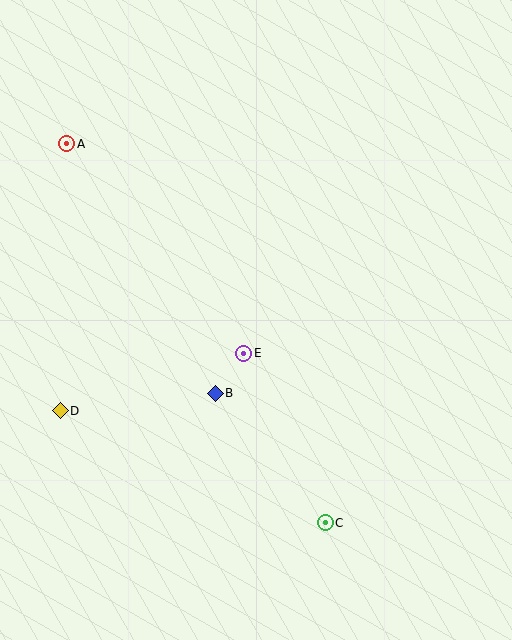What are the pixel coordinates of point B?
Point B is at (215, 393).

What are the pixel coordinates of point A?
Point A is at (67, 144).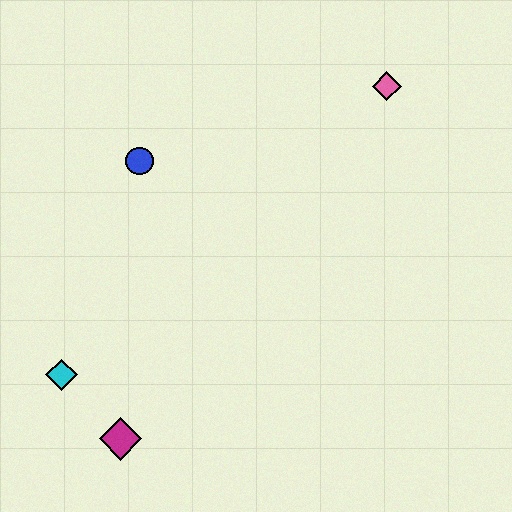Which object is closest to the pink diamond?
The blue circle is closest to the pink diamond.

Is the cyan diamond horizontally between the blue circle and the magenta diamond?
No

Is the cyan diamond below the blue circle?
Yes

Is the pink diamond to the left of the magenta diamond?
No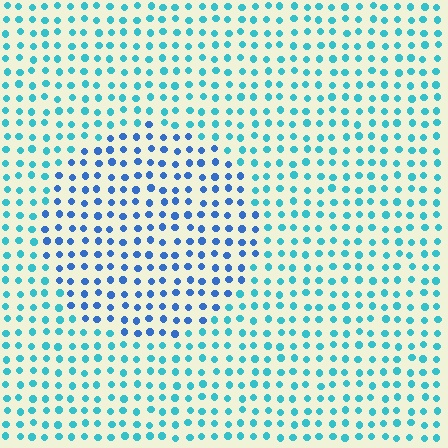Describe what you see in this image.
The image is filled with small cyan elements in a uniform arrangement. A circle-shaped region is visible where the elements are tinted to a slightly different hue, forming a subtle color boundary.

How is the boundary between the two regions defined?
The boundary is defined purely by a slight shift in hue (about 33 degrees). Spacing, size, and orientation are identical on both sides.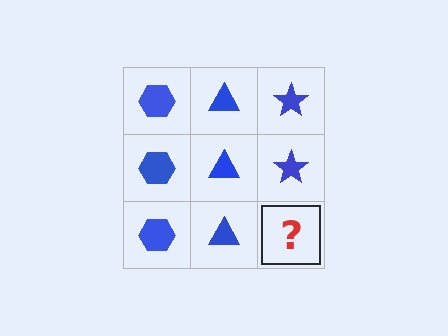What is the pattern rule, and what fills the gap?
The rule is that each column has a consistent shape. The gap should be filled with a blue star.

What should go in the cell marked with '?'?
The missing cell should contain a blue star.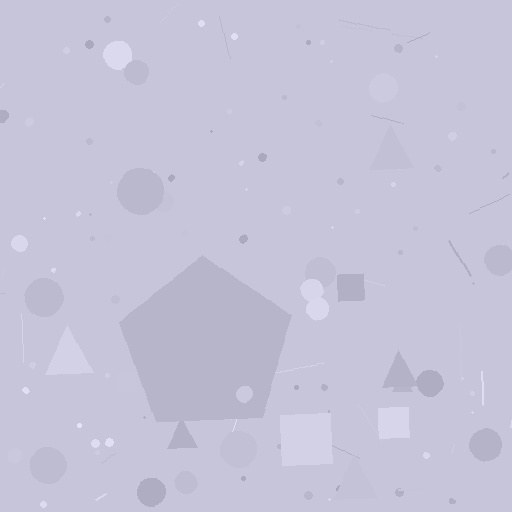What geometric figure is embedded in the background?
A pentagon is embedded in the background.